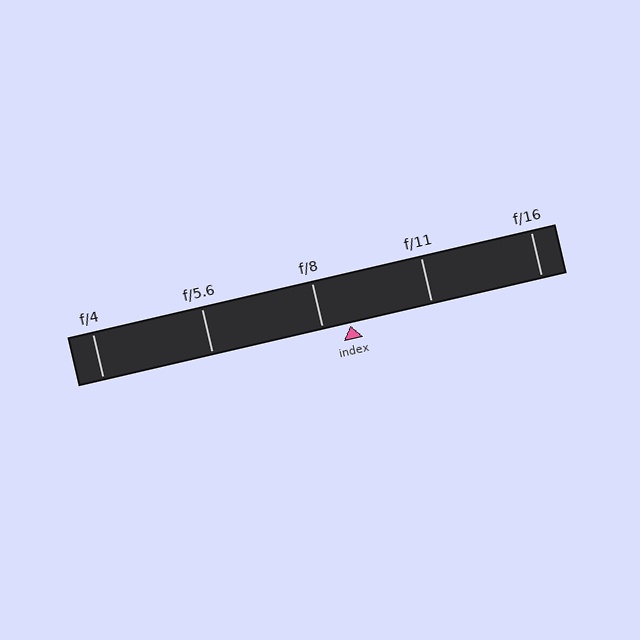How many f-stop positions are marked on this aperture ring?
There are 5 f-stop positions marked.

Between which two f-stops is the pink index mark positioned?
The index mark is between f/8 and f/11.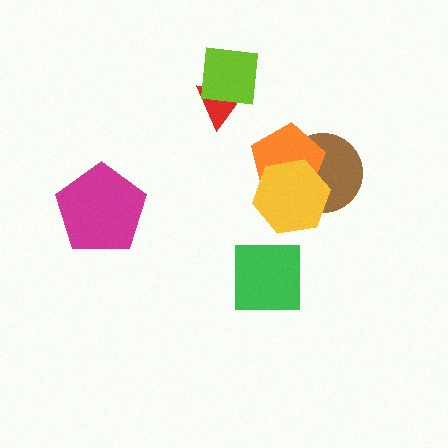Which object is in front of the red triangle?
The lime square is in front of the red triangle.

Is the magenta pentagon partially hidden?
No, no other shape covers it.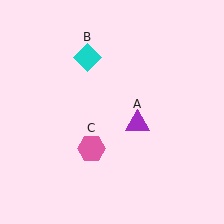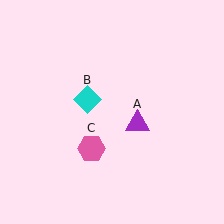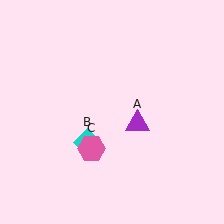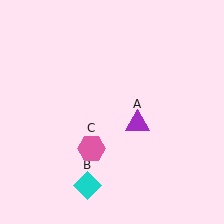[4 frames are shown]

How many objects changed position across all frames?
1 object changed position: cyan diamond (object B).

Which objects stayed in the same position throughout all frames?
Purple triangle (object A) and pink hexagon (object C) remained stationary.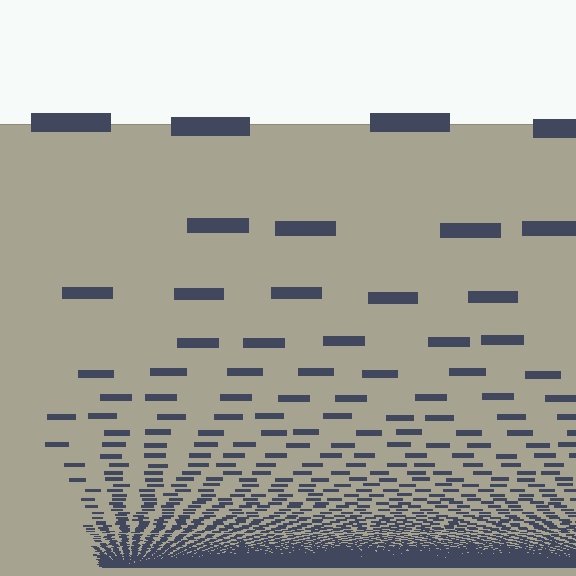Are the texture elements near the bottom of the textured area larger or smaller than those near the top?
Smaller. The gradient is inverted — elements near the bottom are smaller and denser.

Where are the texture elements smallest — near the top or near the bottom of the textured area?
Near the bottom.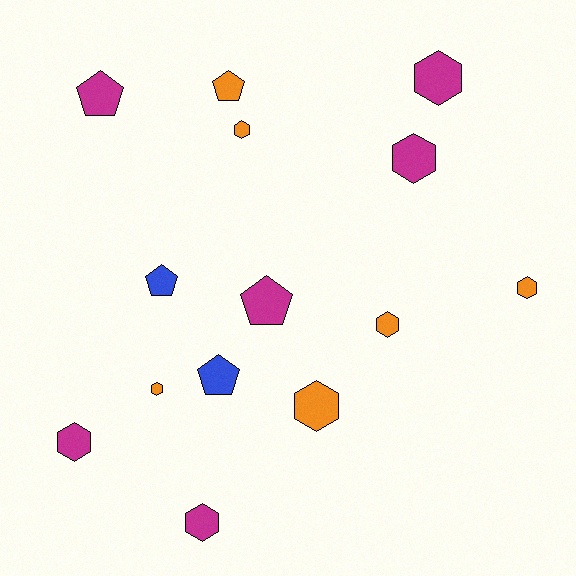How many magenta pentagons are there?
There are 2 magenta pentagons.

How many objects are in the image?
There are 14 objects.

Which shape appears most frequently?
Hexagon, with 9 objects.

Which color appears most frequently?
Orange, with 6 objects.